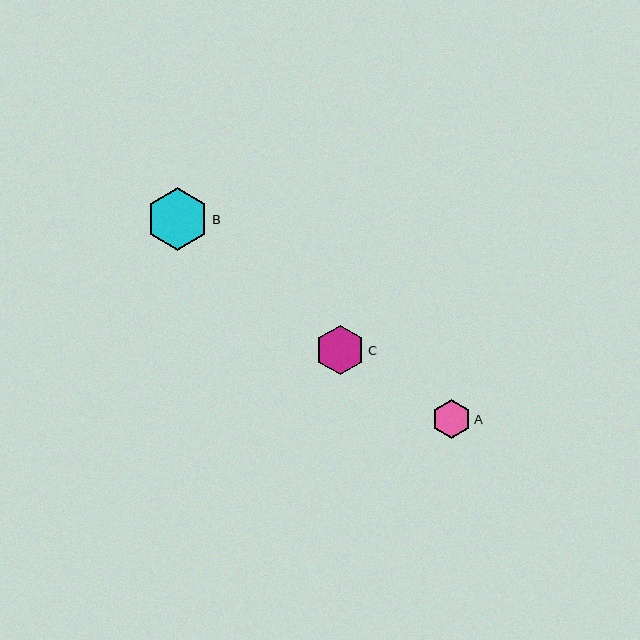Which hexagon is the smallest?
Hexagon A is the smallest with a size of approximately 39 pixels.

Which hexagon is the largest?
Hexagon B is the largest with a size of approximately 63 pixels.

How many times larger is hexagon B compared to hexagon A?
Hexagon B is approximately 1.6 times the size of hexagon A.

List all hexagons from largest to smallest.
From largest to smallest: B, C, A.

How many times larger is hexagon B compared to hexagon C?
Hexagon B is approximately 1.3 times the size of hexagon C.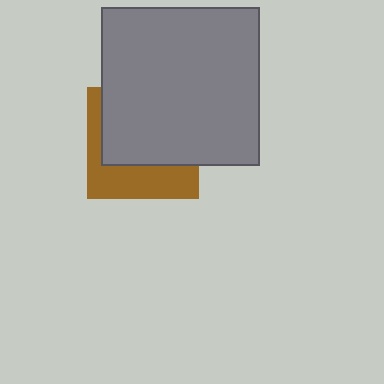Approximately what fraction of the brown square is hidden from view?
Roughly 61% of the brown square is hidden behind the gray square.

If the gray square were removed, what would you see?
You would see the complete brown square.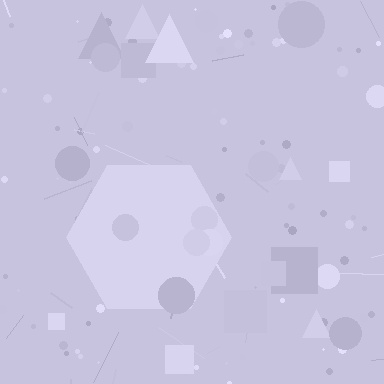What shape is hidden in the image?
A hexagon is hidden in the image.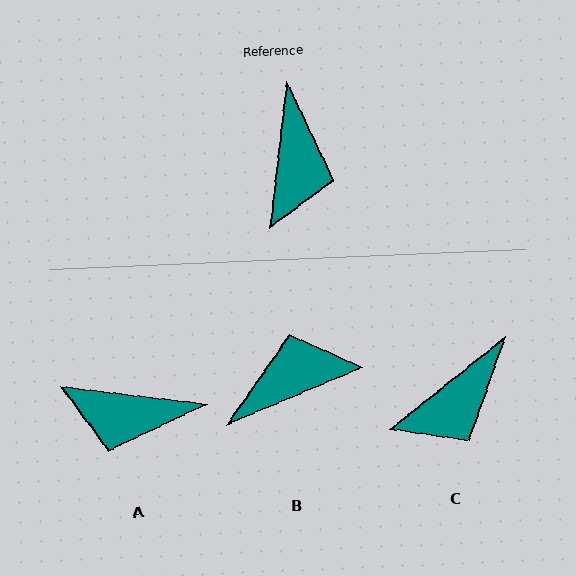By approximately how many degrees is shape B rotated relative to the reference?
Approximately 119 degrees counter-clockwise.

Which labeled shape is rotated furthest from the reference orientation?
B, about 119 degrees away.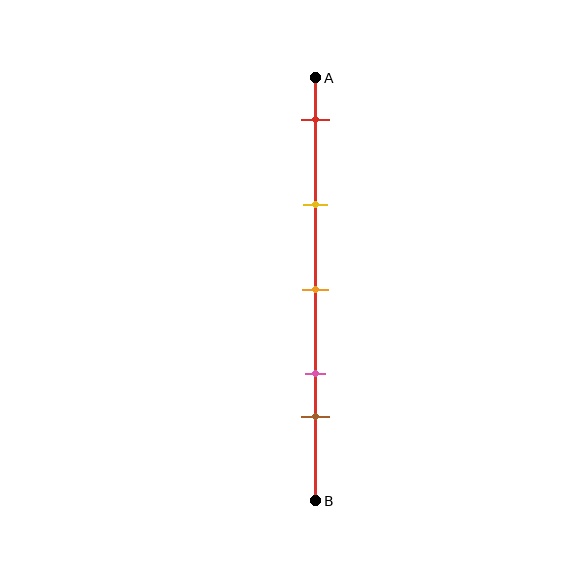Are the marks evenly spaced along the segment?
No, the marks are not evenly spaced.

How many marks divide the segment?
There are 5 marks dividing the segment.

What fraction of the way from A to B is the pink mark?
The pink mark is approximately 70% (0.7) of the way from A to B.